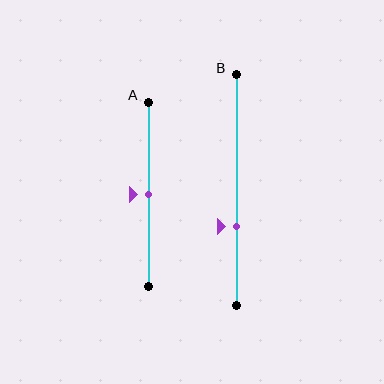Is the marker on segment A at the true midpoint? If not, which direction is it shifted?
Yes, the marker on segment A is at the true midpoint.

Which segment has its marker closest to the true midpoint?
Segment A has its marker closest to the true midpoint.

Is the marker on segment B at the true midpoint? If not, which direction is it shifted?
No, the marker on segment B is shifted downward by about 16% of the segment length.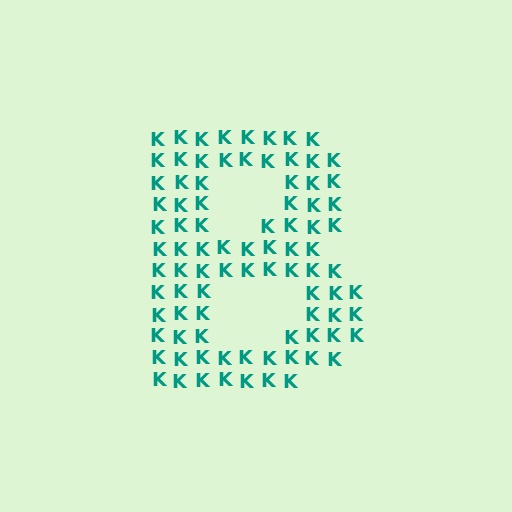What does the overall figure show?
The overall figure shows the letter B.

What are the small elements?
The small elements are letter K's.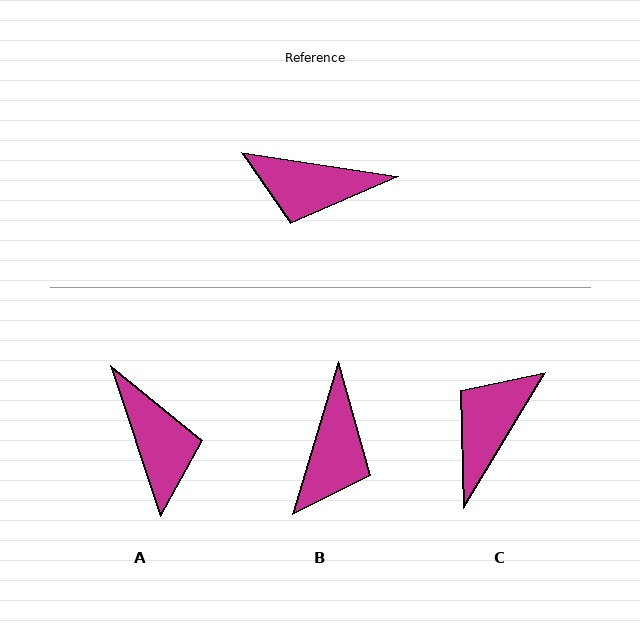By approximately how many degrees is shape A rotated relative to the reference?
Approximately 117 degrees counter-clockwise.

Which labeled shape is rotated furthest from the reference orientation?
A, about 117 degrees away.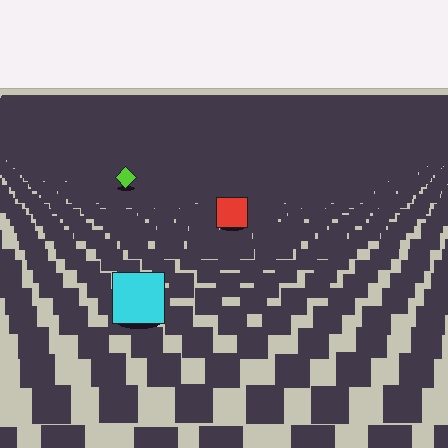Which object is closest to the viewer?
The cyan square is closest. The texture marks near it are larger and more spread out.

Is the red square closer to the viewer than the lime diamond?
Yes. The red square is closer — you can tell from the texture gradient: the ground texture is coarser near it.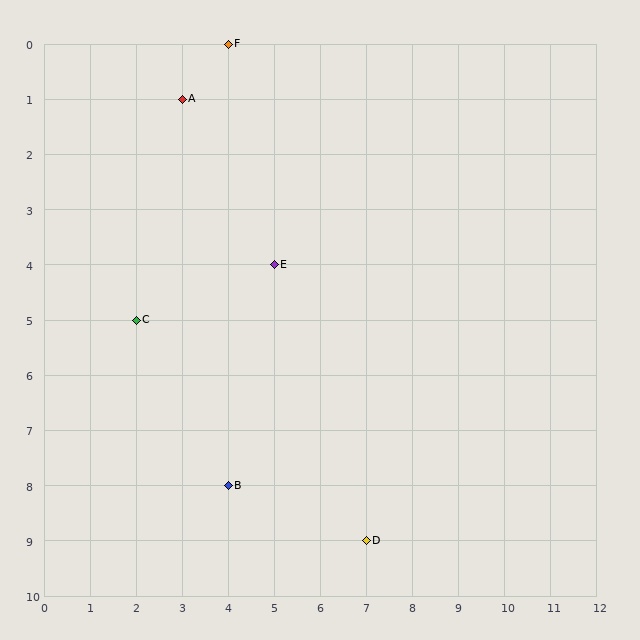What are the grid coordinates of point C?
Point C is at grid coordinates (2, 5).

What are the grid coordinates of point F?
Point F is at grid coordinates (4, 0).